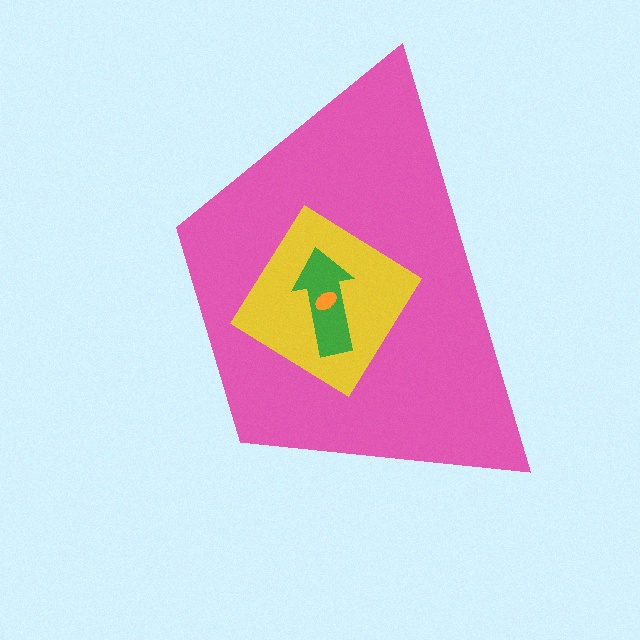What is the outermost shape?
The pink trapezoid.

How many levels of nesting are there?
4.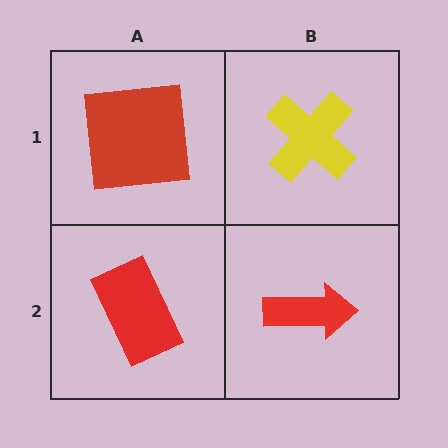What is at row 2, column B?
A red arrow.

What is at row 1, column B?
A yellow cross.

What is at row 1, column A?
A red square.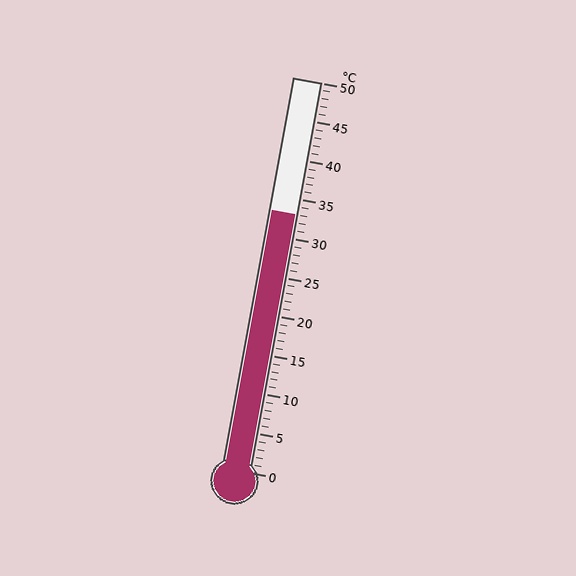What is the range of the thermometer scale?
The thermometer scale ranges from 0°C to 50°C.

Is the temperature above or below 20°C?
The temperature is above 20°C.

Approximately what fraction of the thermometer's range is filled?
The thermometer is filled to approximately 65% of its range.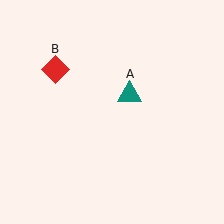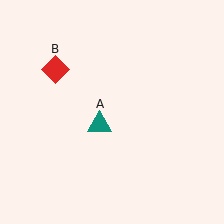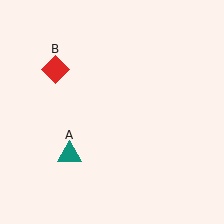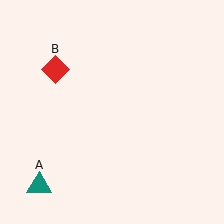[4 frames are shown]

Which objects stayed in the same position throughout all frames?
Red diamond (object B) remained stationary.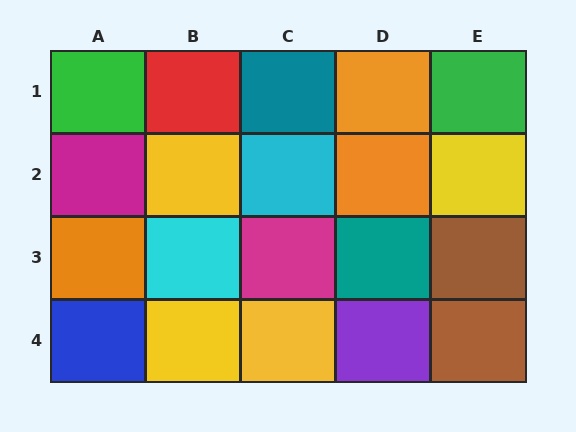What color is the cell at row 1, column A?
Green.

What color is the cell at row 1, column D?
Orange.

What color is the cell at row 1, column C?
Teal.